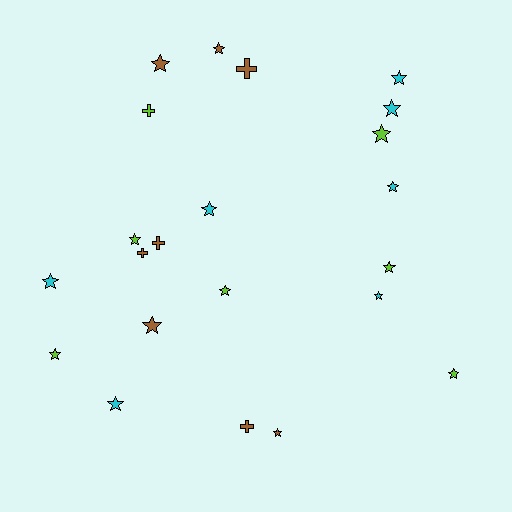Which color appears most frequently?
Brown, with 8 objects.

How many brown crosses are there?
There are 4 brown crosses.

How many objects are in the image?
There are 22 objects.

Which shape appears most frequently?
Star, with 17 objects.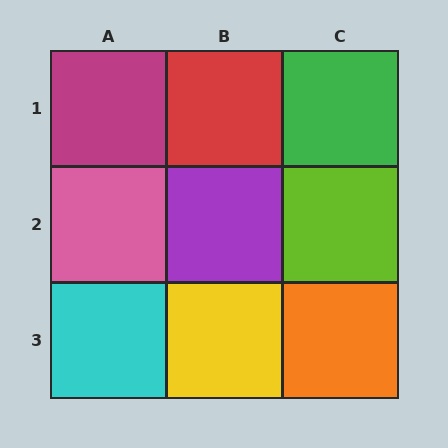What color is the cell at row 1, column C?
Green.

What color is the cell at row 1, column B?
Red.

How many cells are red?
1 cell is red.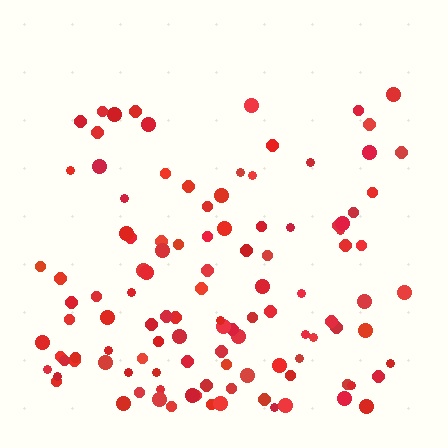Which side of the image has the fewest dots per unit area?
The top.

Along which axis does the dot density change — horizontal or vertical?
Vertical.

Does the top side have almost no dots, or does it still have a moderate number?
Still a moderate number, just noticeably fewer than the bottom.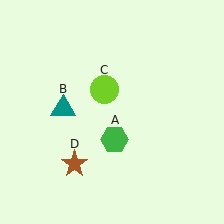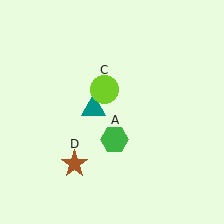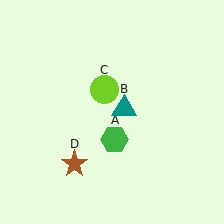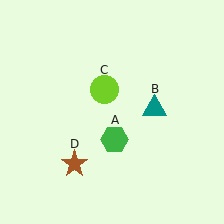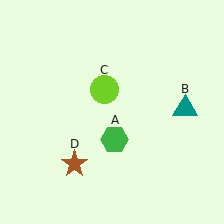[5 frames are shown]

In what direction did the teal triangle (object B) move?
The teal triangle (object B) moved right.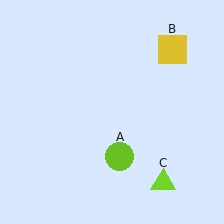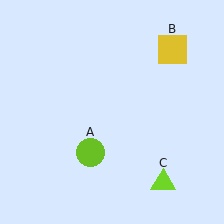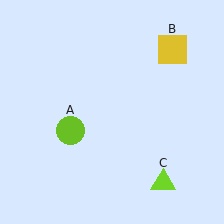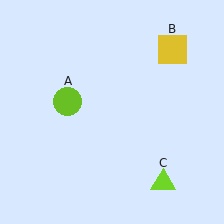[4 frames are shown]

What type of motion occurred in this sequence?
The lime circle (object A) rotated clockwise around the center of the scene.